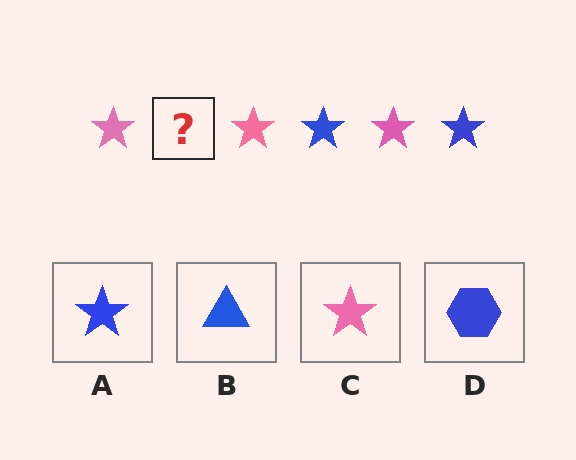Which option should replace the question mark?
Option A.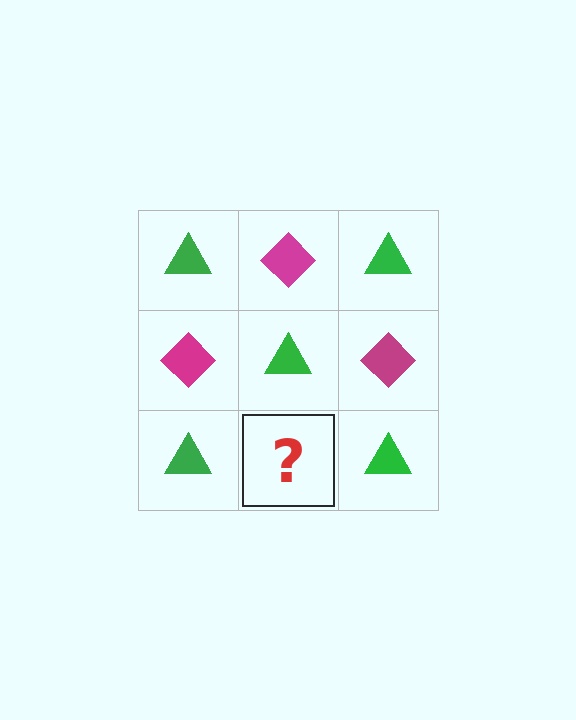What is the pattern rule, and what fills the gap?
The rule is that it alternates green triangle and magenta diamond in a checkerboard pattern. The gap should be filled with a magenta diamond.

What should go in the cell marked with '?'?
The missing cell should contain a magenta diamond.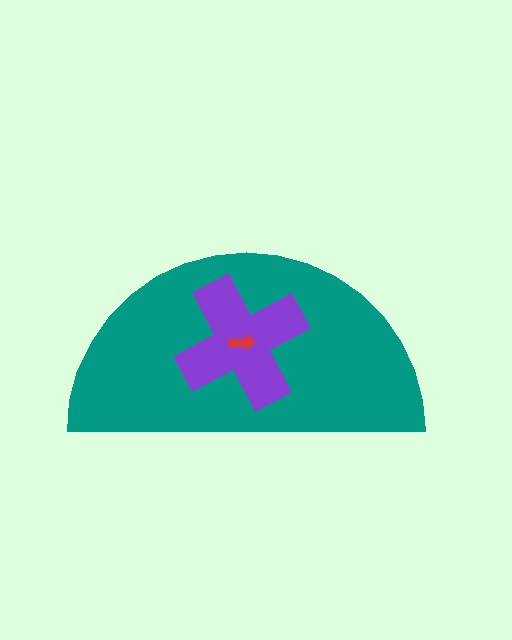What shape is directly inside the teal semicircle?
The purple cross.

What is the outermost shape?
The teal semicircle.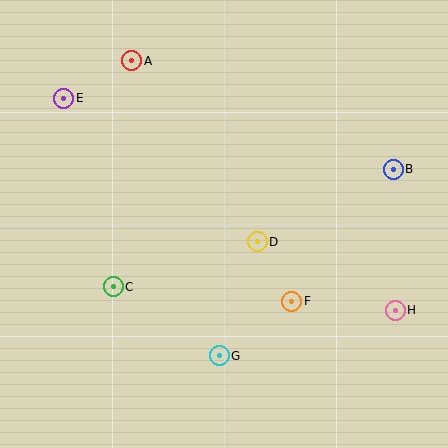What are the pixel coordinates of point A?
Point A is at (132, 61).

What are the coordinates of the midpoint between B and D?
The midpoint between B and D is at (325, 205).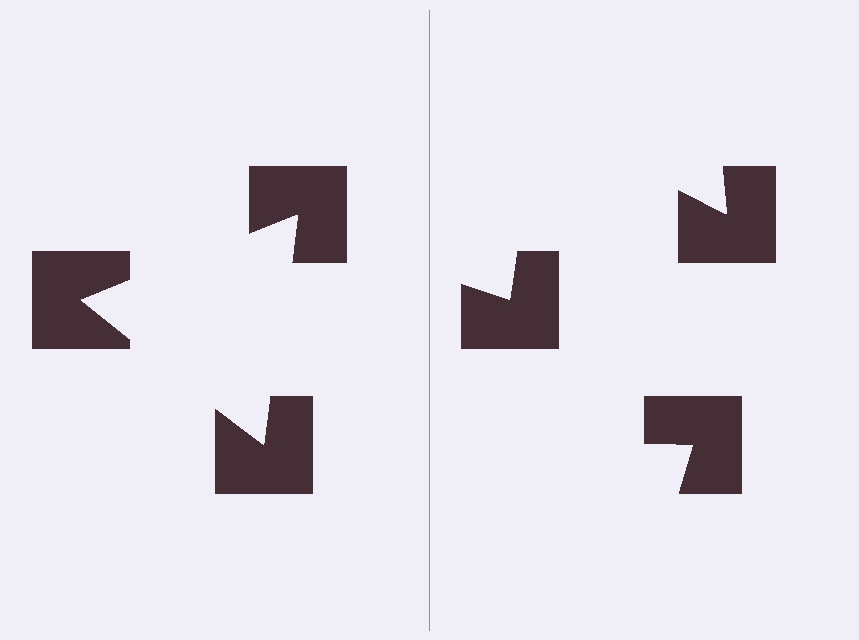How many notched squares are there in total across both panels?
6 — 3 on each side.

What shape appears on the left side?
An illusory triangle.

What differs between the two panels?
The notched squares are positioned identically on both sides; only the wedge orientations differ. On the left they align to a triangle; on the right they are misaligned.